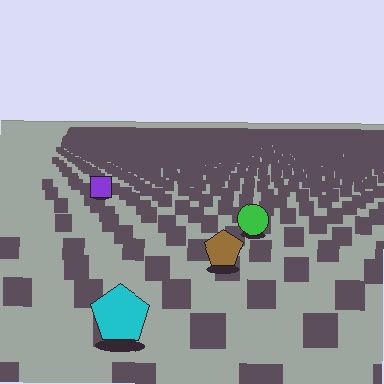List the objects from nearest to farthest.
From nearest to farthest: the cyan pentagon, the brown pentagon, the green circle, the purple square.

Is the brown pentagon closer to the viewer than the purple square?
Yes. The brown pentagon is closer — you can tell from the texture gradient: the ground texture is coarser near it.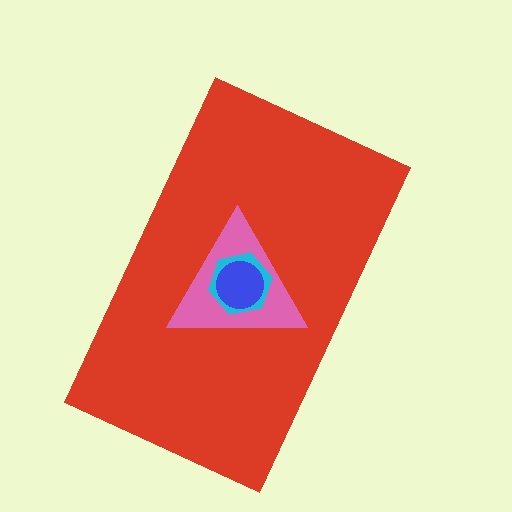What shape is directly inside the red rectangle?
The pink triangle.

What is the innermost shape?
The blue circle.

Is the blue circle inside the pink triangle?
Yes.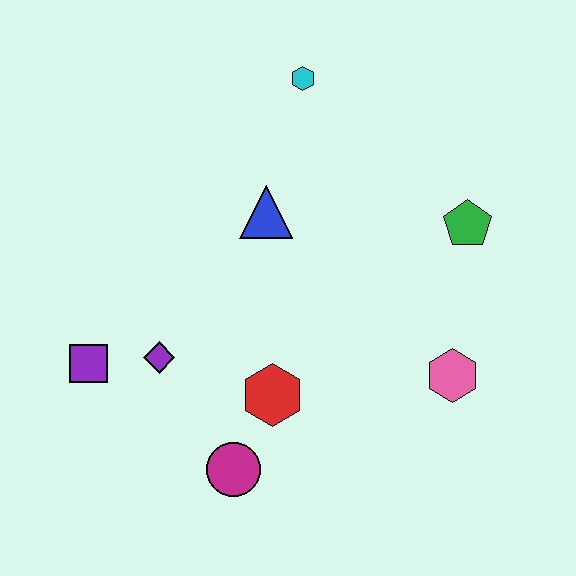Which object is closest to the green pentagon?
The pink hexagon is closest to the green pentagon.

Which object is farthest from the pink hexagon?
The purple square is farthest from the pink hexagon.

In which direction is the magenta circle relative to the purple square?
The magenta circle is to the right of the purple square.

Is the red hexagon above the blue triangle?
No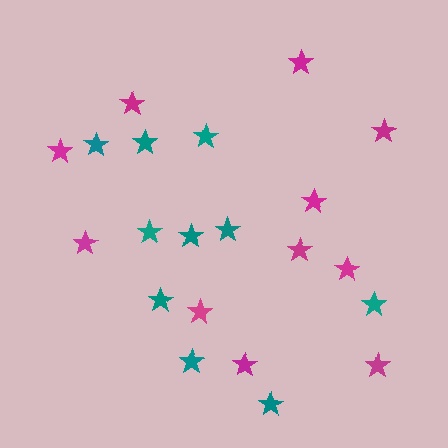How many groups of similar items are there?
There are 2 groups: one group of teal stars (10) and one group of magenta stars (11).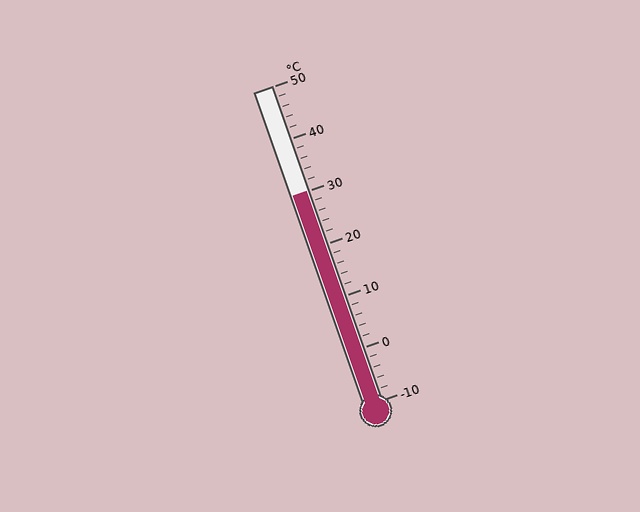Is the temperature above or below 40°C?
The temperature is below 40°C.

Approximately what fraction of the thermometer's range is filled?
The thermometer is filled to approximately 65% of its range.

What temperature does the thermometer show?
The thermometer shows approximately 30°C.